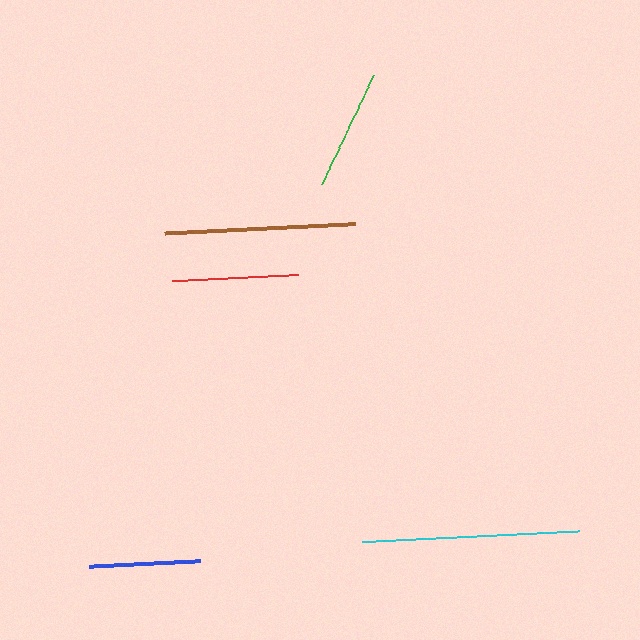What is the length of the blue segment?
The blue segment is approximately 111 pixels long.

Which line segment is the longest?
The cyan line is the longest at approximately 218 pixels.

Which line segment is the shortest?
The blue line is the shortest at approximately 111 pixels.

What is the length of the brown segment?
The brown segment is approximately 191 pixels long.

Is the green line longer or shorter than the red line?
The red line is longer than the green line.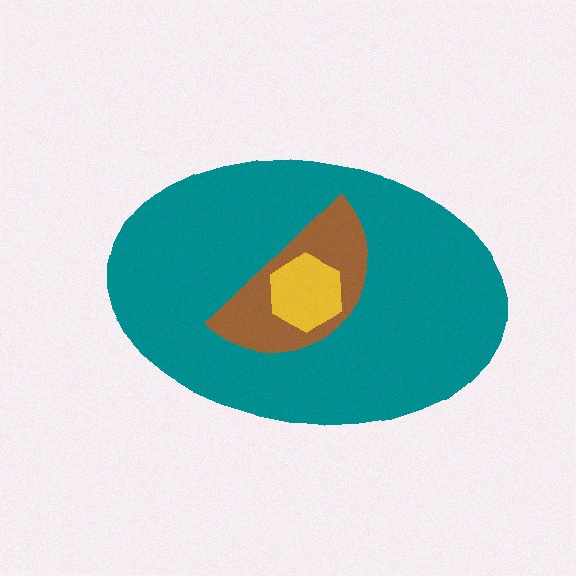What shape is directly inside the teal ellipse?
The brown semicircle.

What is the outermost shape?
The teal ellipse.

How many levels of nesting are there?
3.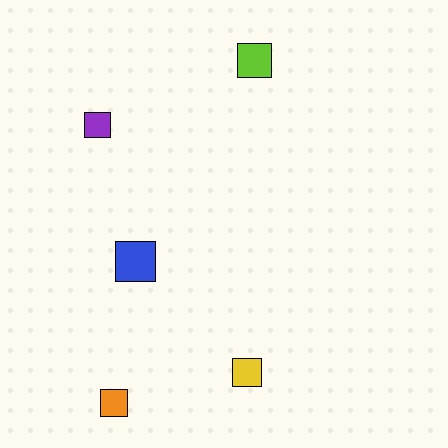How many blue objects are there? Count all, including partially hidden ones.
There is 1 blue object.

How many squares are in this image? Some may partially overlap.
There are 5 squares.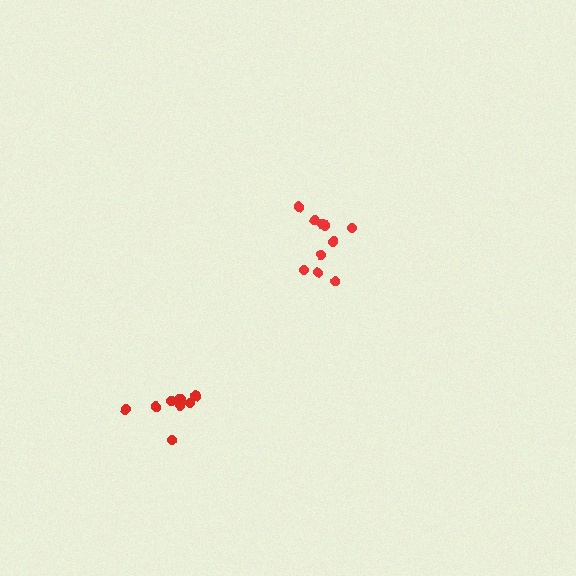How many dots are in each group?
Group 1: 10 dots, Group 2: 8 dots (18 total).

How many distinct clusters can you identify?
There are 2 distinct clusters.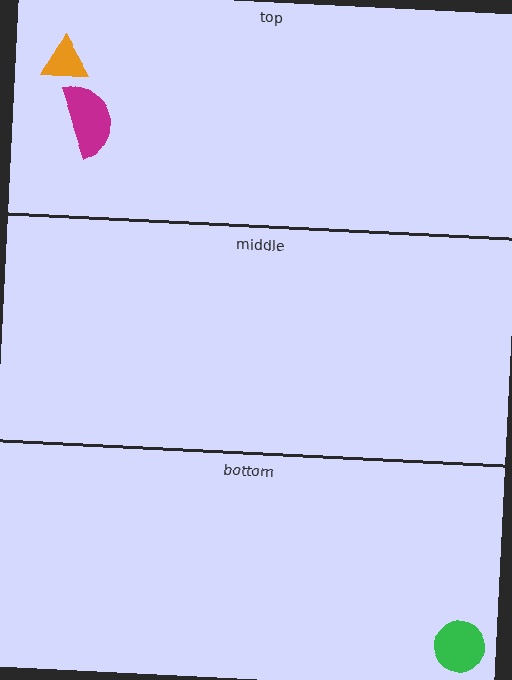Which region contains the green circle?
The bottom region.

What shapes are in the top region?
The orange triangle, the magenta semicircle.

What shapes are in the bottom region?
The green circle.